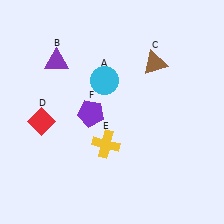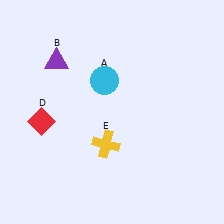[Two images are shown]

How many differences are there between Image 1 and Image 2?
There are 2 differences between the two images.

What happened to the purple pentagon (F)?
The purple pentagon (F) was removed in Image 2. It was in the bottom-left area of Image 1.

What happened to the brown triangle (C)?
The brown triangle (C) was removed in Image 2. It was in the top-right area of Image 1.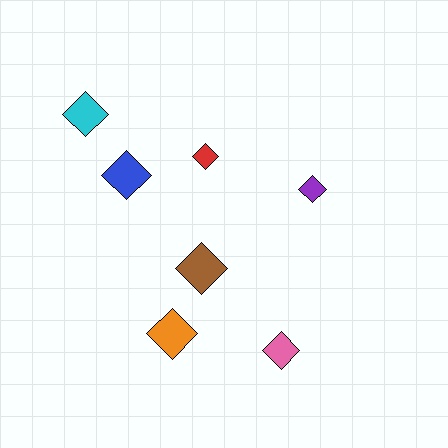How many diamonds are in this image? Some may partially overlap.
There are 7 diamonds.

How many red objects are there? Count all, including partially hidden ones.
There is 1 red object.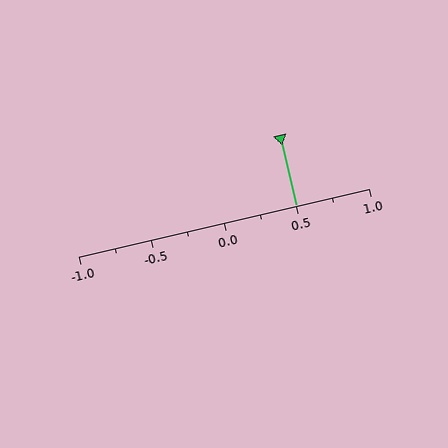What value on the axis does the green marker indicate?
The marker indicates approximately 0.5.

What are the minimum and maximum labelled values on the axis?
The axis runs from -1.0 to 1.0.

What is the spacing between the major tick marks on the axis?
The major ticks are spaced 0.5 apart.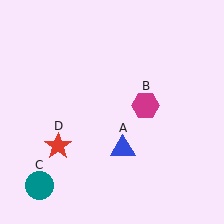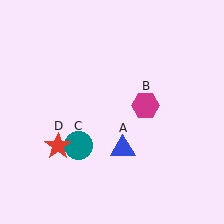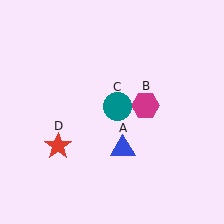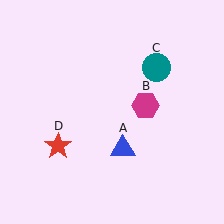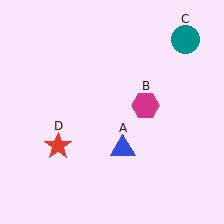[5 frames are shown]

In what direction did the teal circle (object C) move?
The teal circle (object C) moved up and to the right.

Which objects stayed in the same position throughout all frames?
Blue triangle (object A) and magenta hexagon (object B) and red star (object D) remained stationary.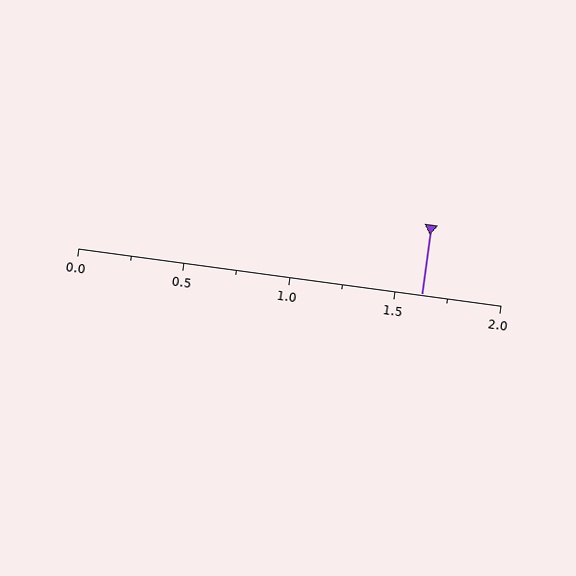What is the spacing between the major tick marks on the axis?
The major ticks are spaced 0.5 apart.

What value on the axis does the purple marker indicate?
The marker indicates approximately 1.62.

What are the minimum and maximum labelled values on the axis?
The axis runs from 0.0 to 2.0.